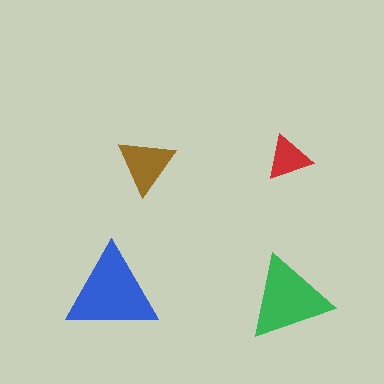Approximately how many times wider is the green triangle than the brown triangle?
About 1.5 times wider.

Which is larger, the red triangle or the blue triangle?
The blue one.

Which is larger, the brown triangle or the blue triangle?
The blue one.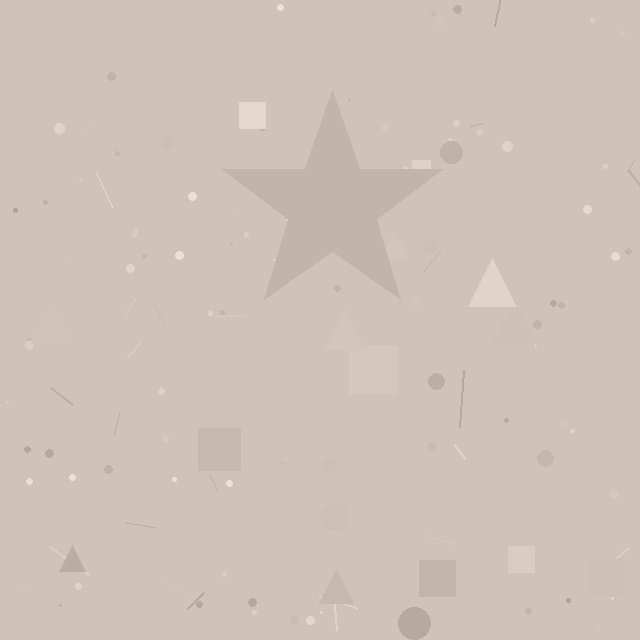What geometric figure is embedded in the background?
A star is embedded in the background.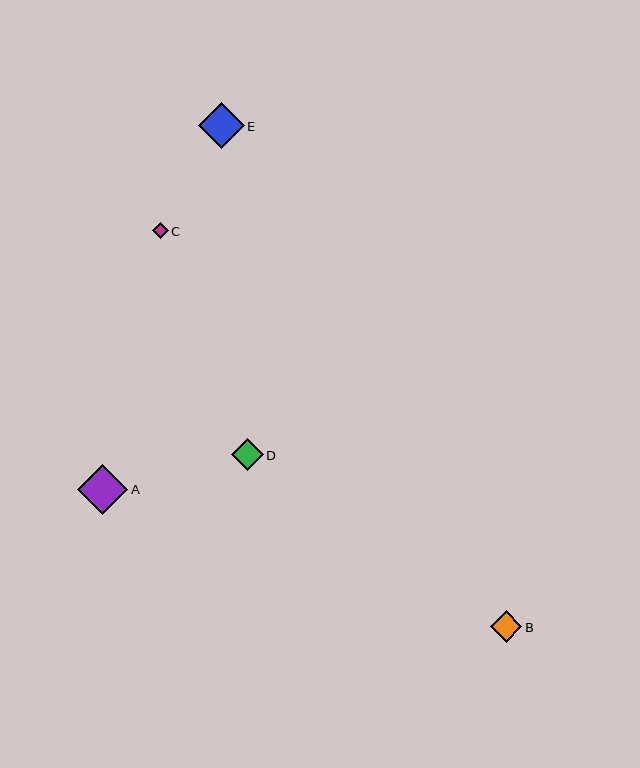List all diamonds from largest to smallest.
From largest to smallest: A, E, B, D, C.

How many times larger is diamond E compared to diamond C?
Diamond E is approximately 2.9 times the size of diamond C.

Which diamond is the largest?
Diamond A is the largest with a size of approximately 50 pixels.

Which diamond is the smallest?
Diamond C is the smallest with a size of approximately 16 pixels.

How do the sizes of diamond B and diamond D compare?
Diamond B and diamond D are approximately the same size.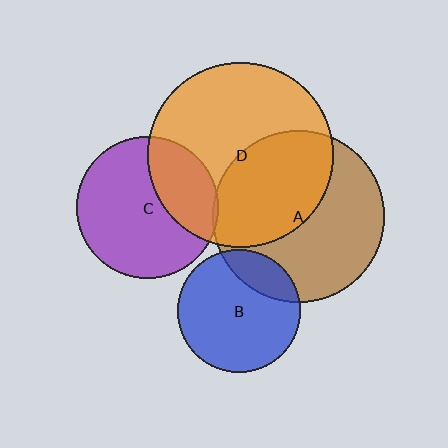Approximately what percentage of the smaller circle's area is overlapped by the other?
Approximately 20%.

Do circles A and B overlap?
Yes.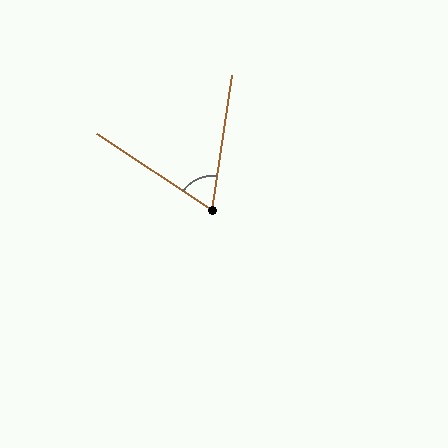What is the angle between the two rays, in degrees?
Approximately 65 degrees.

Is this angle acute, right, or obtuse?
It is acute.